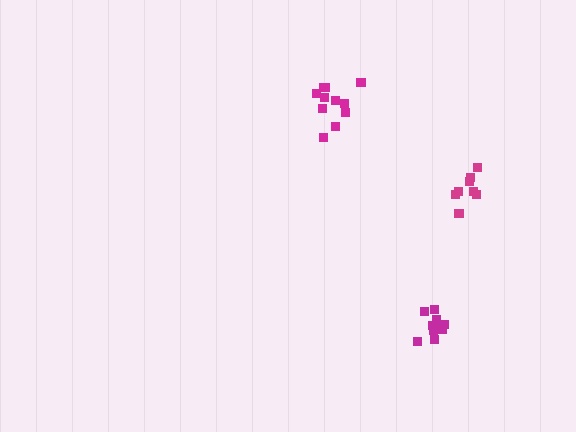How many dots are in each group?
Group 1: 8 dots, Group 2: 10 dots, Group 3: 11 dots (29 total).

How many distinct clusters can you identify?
There are 3 distinct clusters.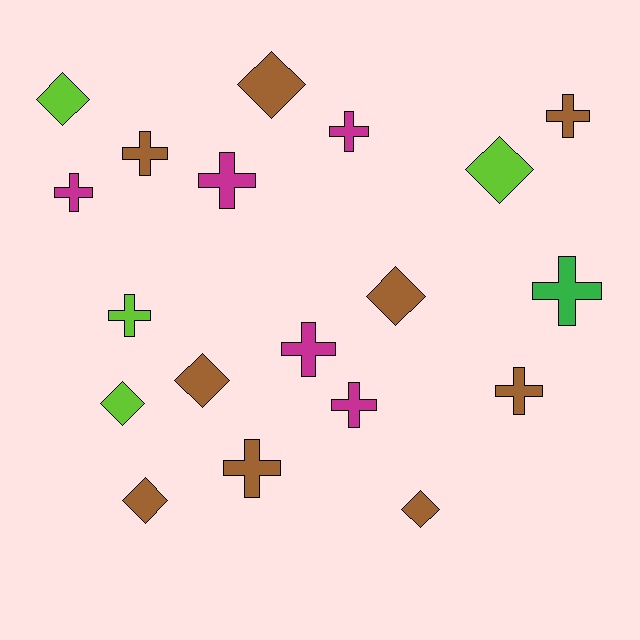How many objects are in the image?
There are 19 objects.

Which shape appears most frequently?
Cross, with 11 objects.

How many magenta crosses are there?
There are 5 magenta crosses.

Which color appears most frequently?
Brown, with 9 objects.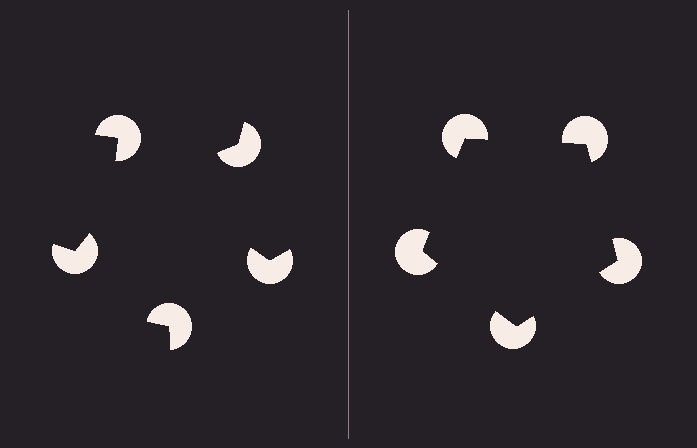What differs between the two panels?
The pac-man discs are positioned identically on both sides; only the wedge orientations differ. On the right they align to a pentagon; on the left they are misaligned.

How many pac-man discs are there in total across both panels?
10 — 5 on each side.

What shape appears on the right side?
An illusory pentagon.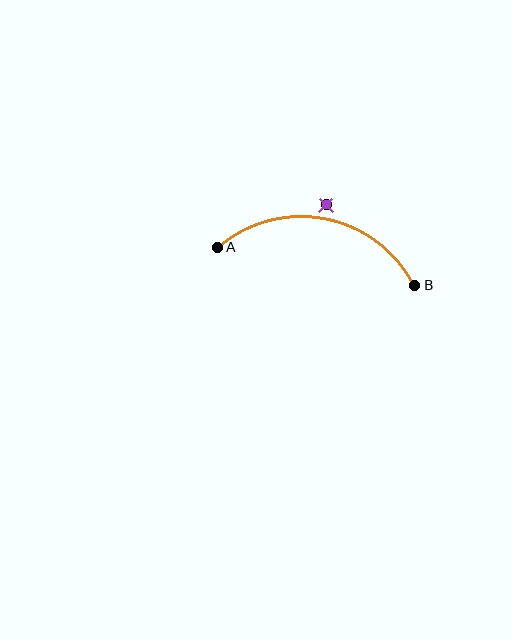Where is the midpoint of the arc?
The arc midpoint is the point on the curve farthest from the straight line joining A and B. It sits above that line.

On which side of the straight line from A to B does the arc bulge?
The arc bulges above the straight line connecting A and B.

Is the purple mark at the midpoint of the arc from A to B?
No — the purple mark does not lie on the arc at all. It sits slightly outside the curve.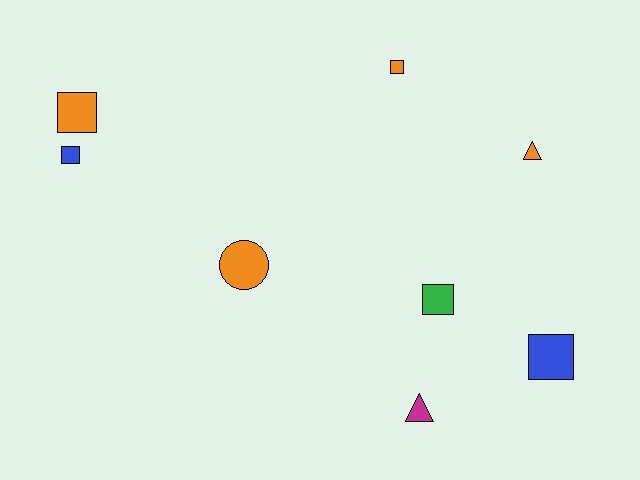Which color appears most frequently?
Orange, with 4 objects.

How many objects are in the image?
There are 8 objects.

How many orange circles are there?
There is 1 orange circle.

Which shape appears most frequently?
Square, with 5 objects.